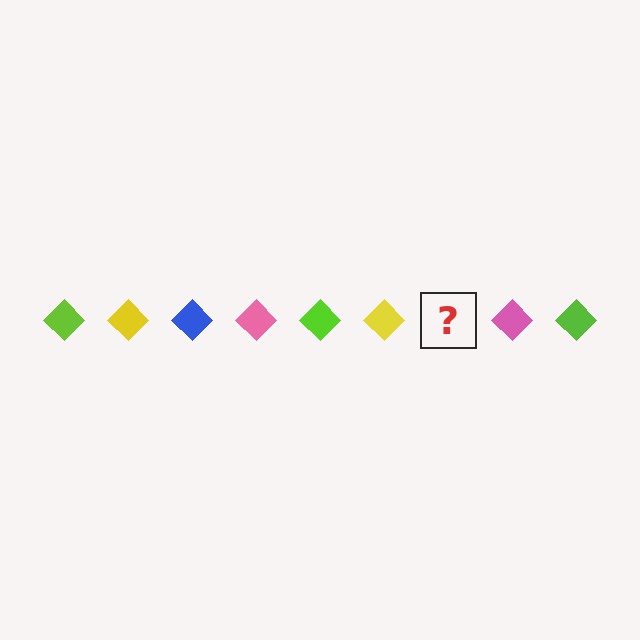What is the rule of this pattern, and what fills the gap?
The rule is that the pattern cycles through lime, yellow, blue, pink diamonds. The gap should be filled with a blue diamond.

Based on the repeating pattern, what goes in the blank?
The blank should be a blue diamond.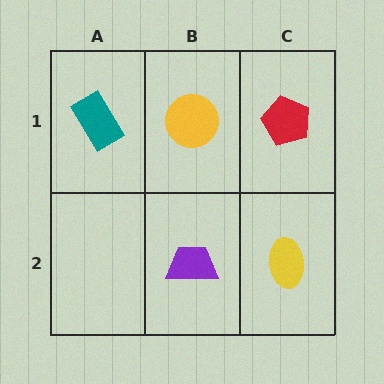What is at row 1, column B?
A yellow circle.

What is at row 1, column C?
A red pentagon.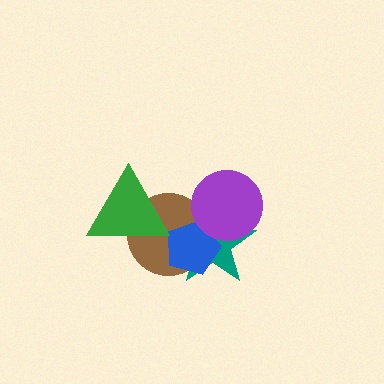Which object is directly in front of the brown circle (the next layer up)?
The blue pentagon is directly in front of the brown circle.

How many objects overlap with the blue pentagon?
3 objects overlap with the blue pentagon.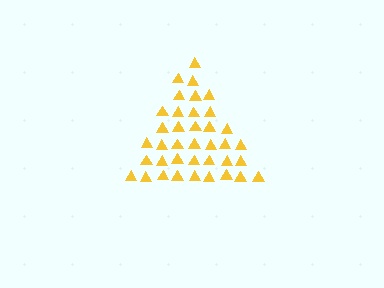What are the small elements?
The small elements are triangles.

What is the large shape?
The large shape is a triangle.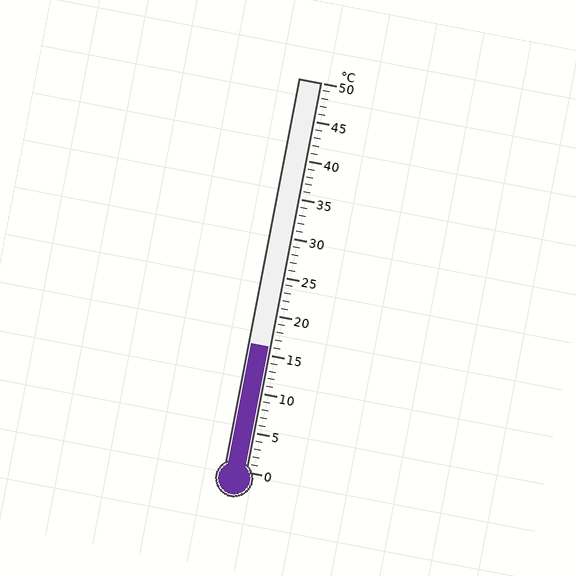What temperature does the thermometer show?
The thermometer shows approximately 16°C.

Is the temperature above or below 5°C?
The temperature is above 5°C.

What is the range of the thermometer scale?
The thermometer scale ranges from 0°C to 50°C.